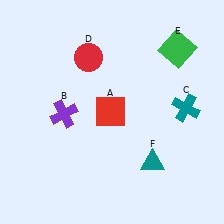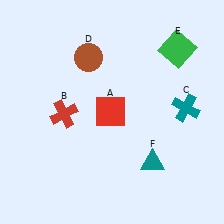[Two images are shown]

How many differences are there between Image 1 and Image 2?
There are 2 differences between the two images.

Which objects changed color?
B changed from purple to red. D changed from red to brown.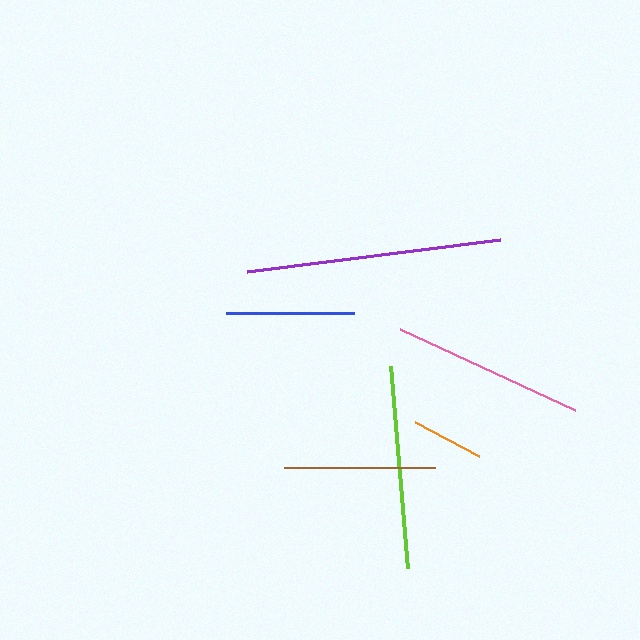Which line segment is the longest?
The purple line is the longest at approximately 254 pixels.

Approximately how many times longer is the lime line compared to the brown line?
The lime line is approximately 1.3 times the length of the brown line.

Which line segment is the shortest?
The orange line is the shortest at approximately 72 pixels.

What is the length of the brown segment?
The brown segment is approximately 151 pixels long.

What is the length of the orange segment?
The orange segment is approximately 72 pixels long.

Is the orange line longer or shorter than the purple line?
The purple line is longer than the orange line.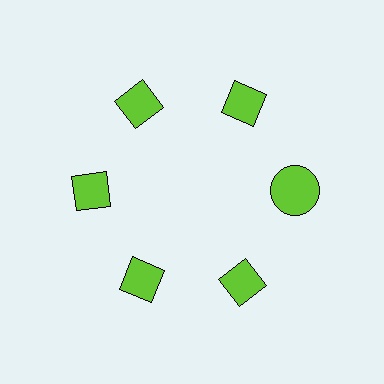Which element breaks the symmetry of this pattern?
The lime circle at roughly the 3 o'clock position breaks the symmetry. All other shapes are lime diamonds.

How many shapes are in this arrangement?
There are 6 shapes arranged in a ring pattern.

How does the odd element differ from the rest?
It has a different shape: circle instead of diamond.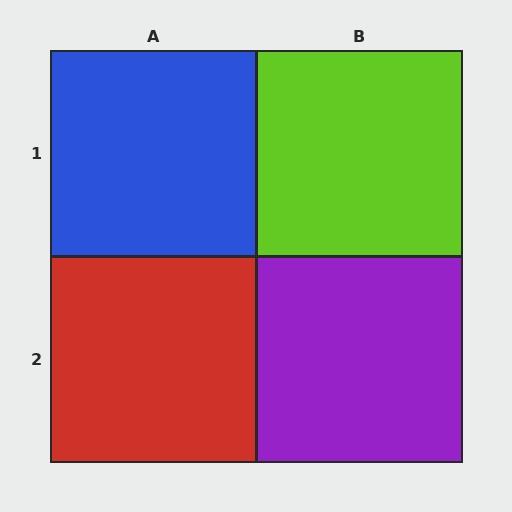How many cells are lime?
1 cell is lime.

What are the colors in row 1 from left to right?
Blue, lime.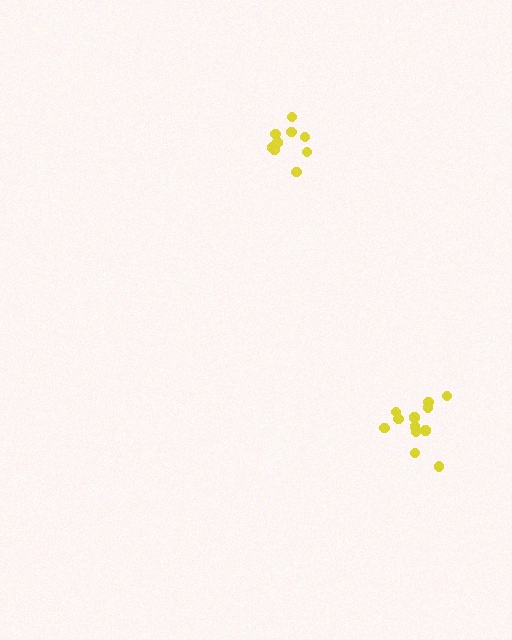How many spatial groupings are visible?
There are 2 spatial groupings.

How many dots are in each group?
Group 1: 12 dots, Group 2: 9 dots (21 total).